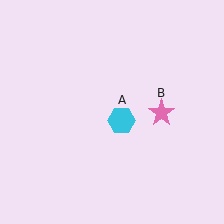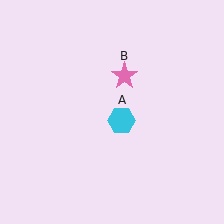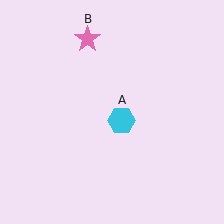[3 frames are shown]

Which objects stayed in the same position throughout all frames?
Cyan hexagon (object A) remained stationary.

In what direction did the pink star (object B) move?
The pink star (object B) moved up and to the left.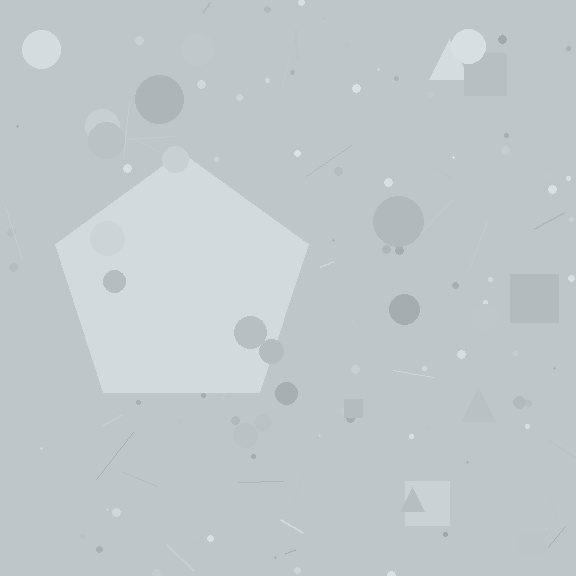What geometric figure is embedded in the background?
A pentagon is embedded in the background.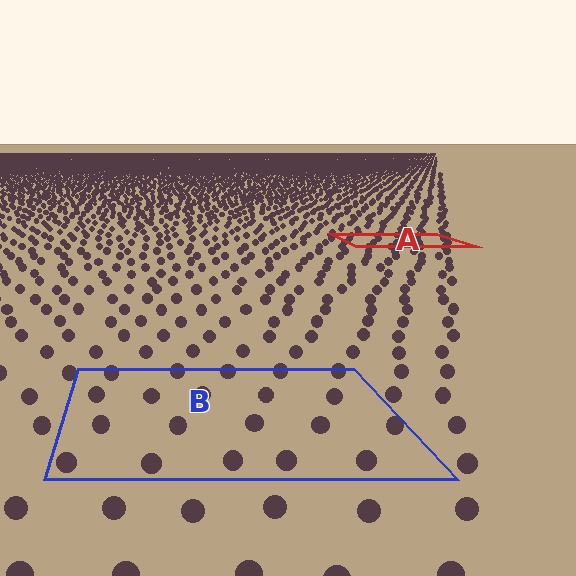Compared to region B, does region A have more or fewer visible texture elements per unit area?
Region A has more texture elements per unit area — they are packed more densely because it is farther away.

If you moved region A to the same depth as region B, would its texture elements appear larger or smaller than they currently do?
They would appear larger. At a closer depth, the same texture elements are projected at a bigger on-screen size.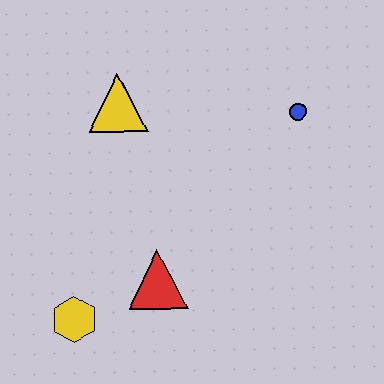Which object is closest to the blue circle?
The yellow triangle is closest to the blue circle.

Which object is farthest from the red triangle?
The blue circle is farthest from the red triangle.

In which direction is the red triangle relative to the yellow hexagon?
The red triangle is to the right of the yellow hexagon.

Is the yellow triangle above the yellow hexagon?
Yes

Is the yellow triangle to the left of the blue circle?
Yes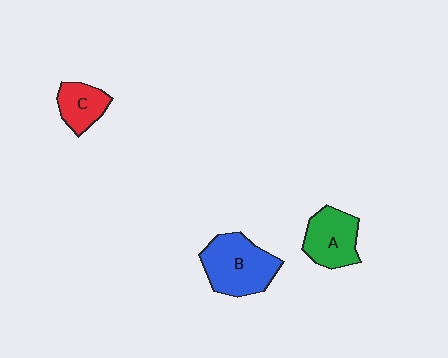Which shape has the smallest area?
Shape C (red).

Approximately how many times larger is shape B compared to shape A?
Approximately 1.3 times.